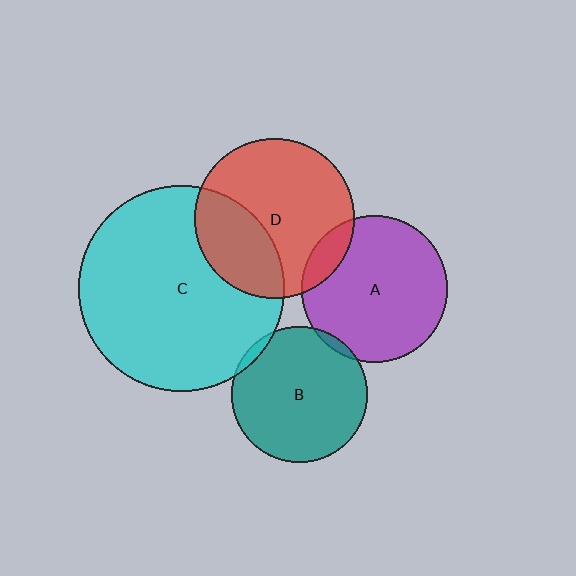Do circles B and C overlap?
Yes.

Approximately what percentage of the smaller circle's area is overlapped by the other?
Approximately 5%.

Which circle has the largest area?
Circle C (cyan).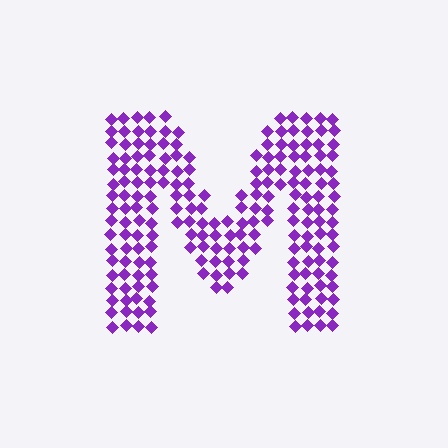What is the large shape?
The large shape is the letter M.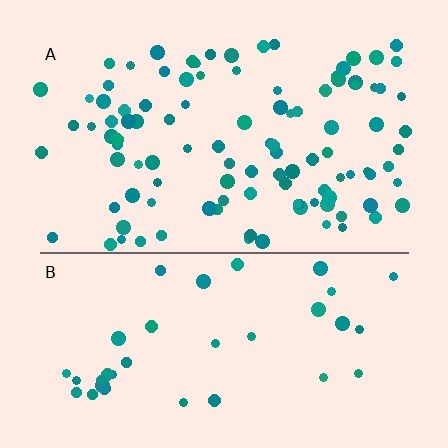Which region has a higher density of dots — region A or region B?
A (the top).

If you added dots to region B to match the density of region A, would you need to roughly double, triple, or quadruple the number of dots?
Approximately triple.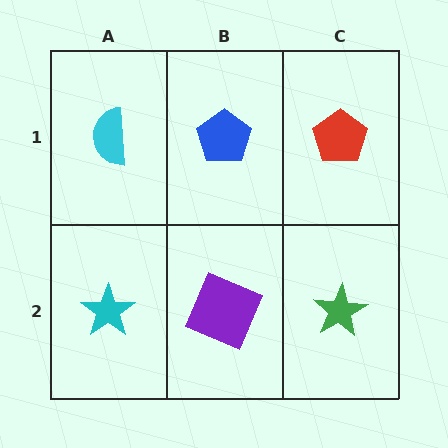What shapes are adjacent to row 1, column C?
A green star (row 2, column C), a blue pentagon (row 1, column B).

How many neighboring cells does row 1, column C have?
2.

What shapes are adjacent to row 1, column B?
A purple square (row 2, column B), a cyan semicircle (row 1, column A), a red pentagon (row 1, column C).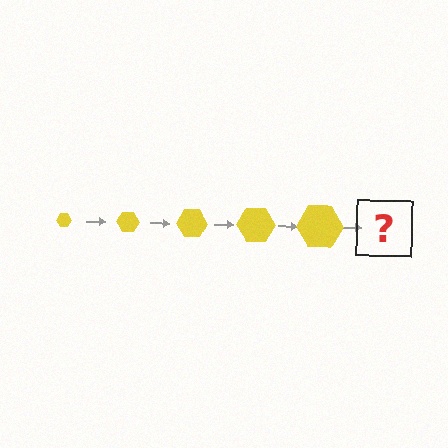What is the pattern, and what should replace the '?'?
The pattern is that the hexagon gets progressively larger each step. The '?' should be a yellow hexagon, larger than the previous one.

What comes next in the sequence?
The next element should be a yellow hexagon, larger than the previous one.